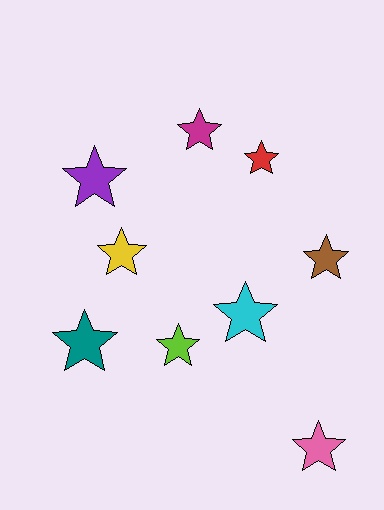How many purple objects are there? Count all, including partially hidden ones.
There is 1 purple object.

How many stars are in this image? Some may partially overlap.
There are 9 stars.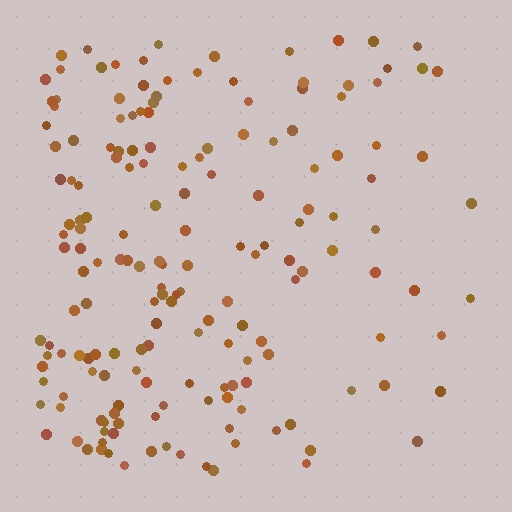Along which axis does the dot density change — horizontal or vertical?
Horizontal.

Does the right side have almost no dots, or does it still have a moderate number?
Still a moderate number, just noticeably fewer than the left.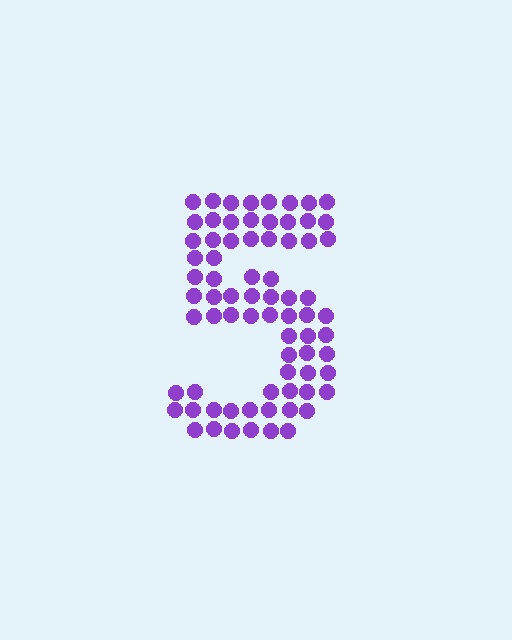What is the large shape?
The large shape is the digit 5.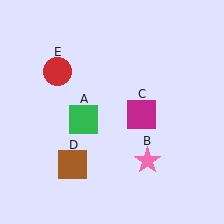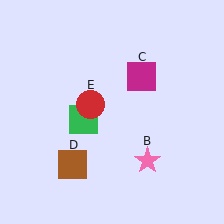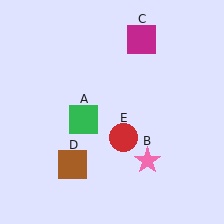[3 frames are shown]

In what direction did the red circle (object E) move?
The red circle (object E) moved down and to the right.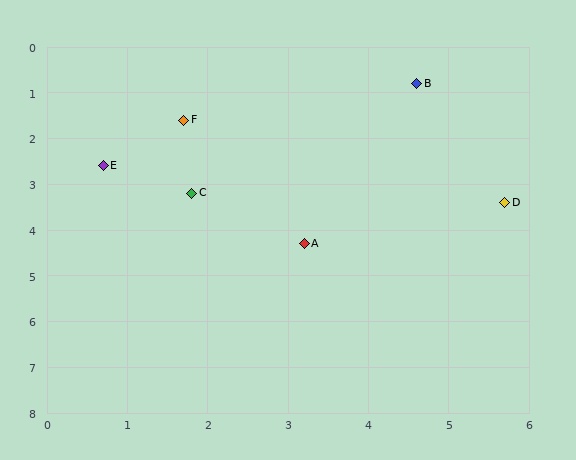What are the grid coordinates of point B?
Point B is at approximately (4.6, 0.8).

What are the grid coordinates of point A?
Point A is at approximately (3.2, 4.3).